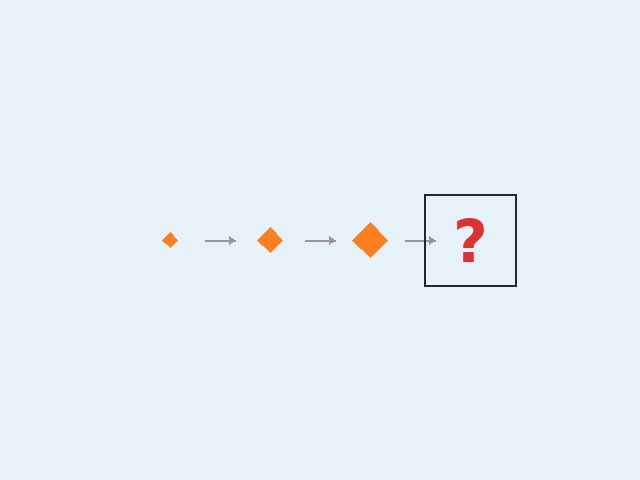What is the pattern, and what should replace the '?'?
The pattern is that the diamond gets progressively larger each step. The '?' should be an orange diamond, larger than the previous one.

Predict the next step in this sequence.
The next step is an orange diamond, larger than the previous one.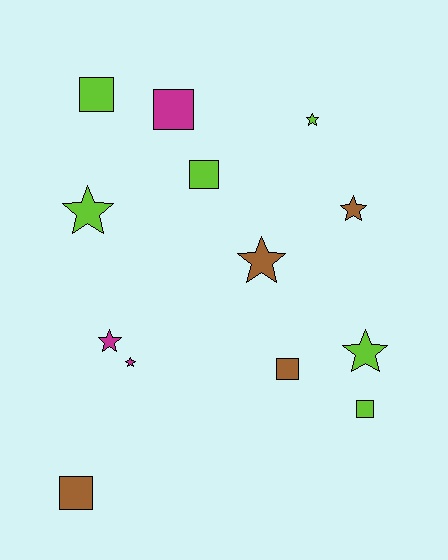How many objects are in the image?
There are 13 objects.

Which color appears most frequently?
Lime, with 6 objects.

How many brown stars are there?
There are 2 brown stars.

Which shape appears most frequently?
Star, with 7 objects.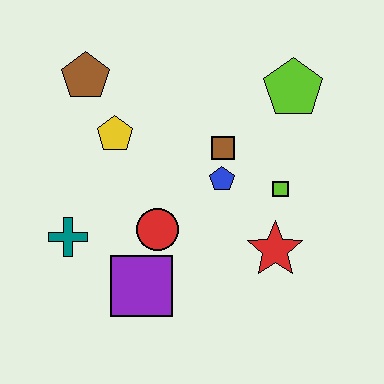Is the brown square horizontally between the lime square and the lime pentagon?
No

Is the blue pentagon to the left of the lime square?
Yes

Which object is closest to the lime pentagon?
The brown square is closest to the lime pentagon.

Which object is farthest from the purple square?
The lime pentagon is farthest from the purple square.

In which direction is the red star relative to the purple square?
The red star is to the right of the purple square.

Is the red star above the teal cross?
No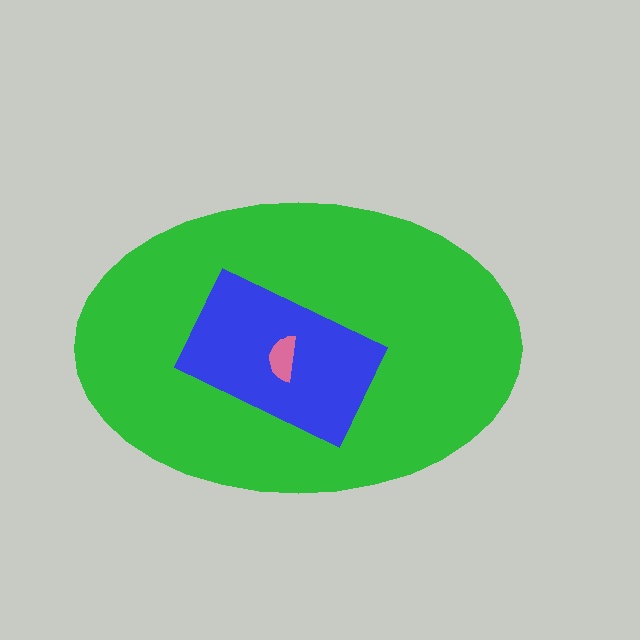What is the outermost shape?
The green ellipse.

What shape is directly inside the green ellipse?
The blue rectangle.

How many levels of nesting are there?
3.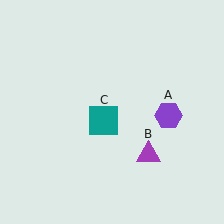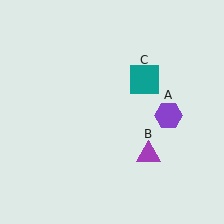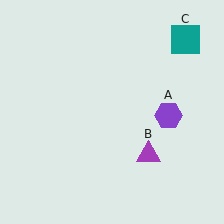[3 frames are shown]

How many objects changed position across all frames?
1 object changed position: teal square (object C).